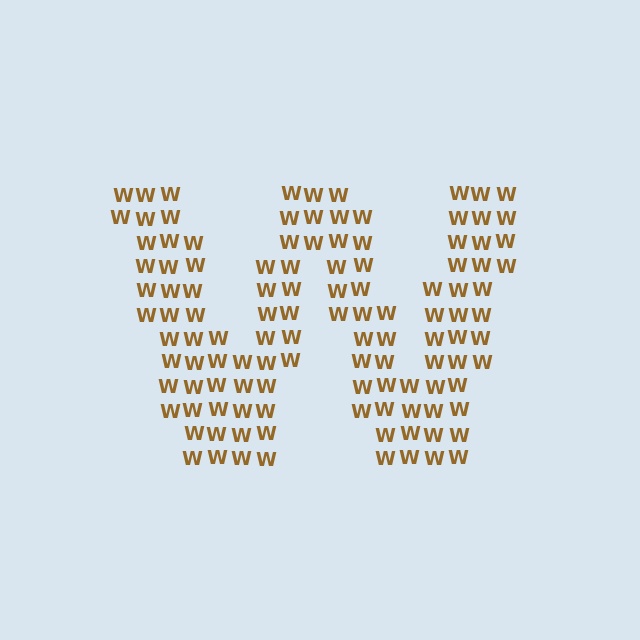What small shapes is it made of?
It is made of small letter W's.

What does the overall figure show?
The overall figure shows the letter W.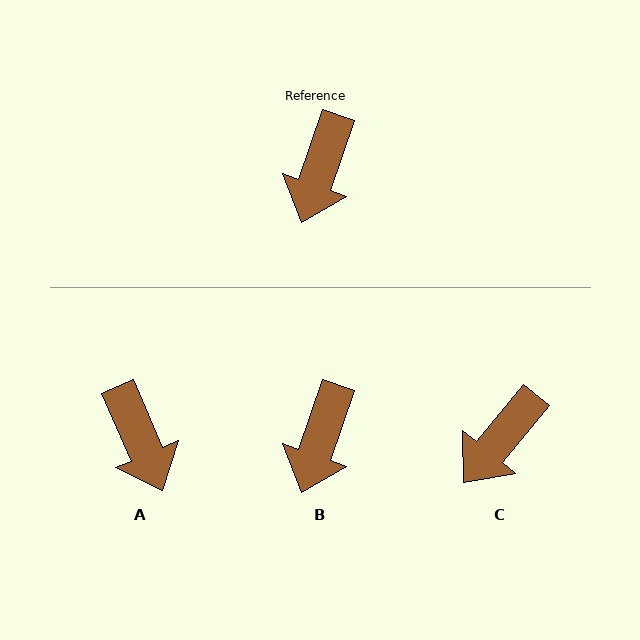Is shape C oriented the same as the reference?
No, it is off by about 20 degrees.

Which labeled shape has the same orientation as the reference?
B.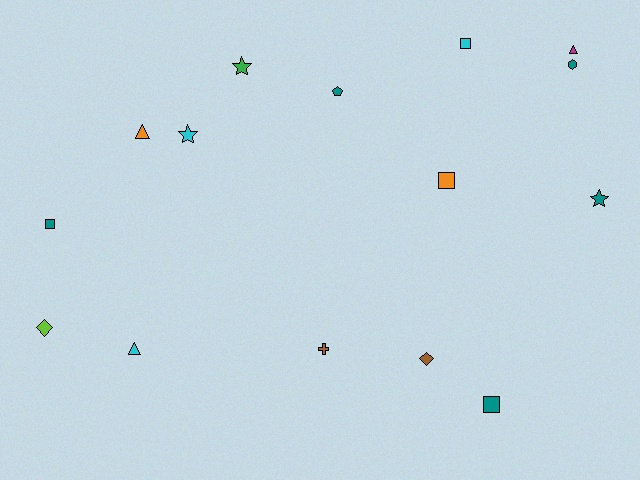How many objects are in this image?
There are 15 objects.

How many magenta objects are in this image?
There is 1 magenta object.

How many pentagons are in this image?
There is 1 pentagon.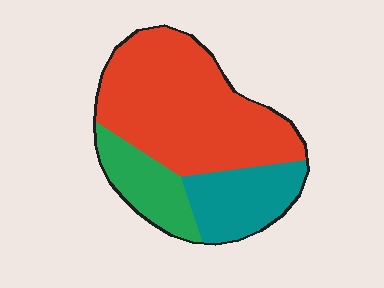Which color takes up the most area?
Red, at roughly 60%.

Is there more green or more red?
Red.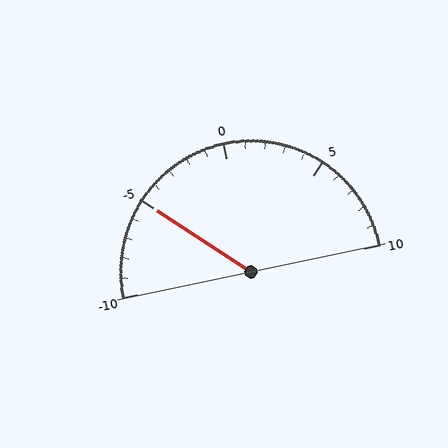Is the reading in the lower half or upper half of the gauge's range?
The reading is in the lower half of the range (-10 to 10).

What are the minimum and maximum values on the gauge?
The gauge ranges from -10 to 10.